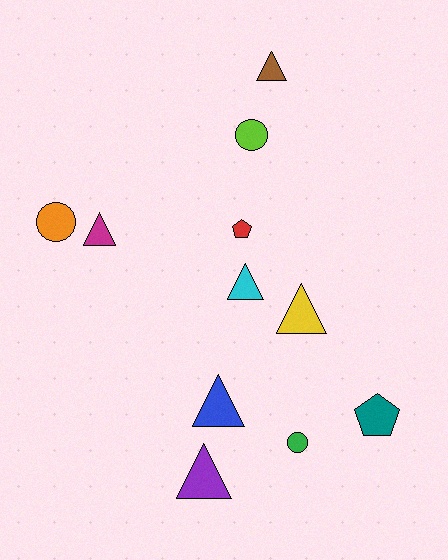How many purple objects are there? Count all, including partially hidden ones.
There is 1 purple object.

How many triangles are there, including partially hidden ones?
There are 6 triangles.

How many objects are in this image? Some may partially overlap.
There are 11 objects.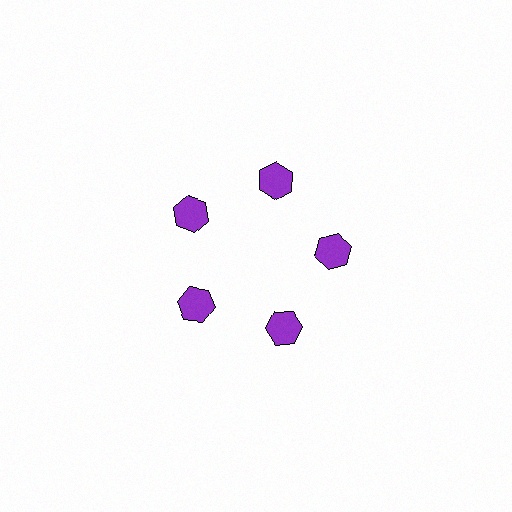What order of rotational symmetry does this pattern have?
This pattern has 5-fold rotational symmetry.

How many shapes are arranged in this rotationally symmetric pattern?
There are 5 shapes, arranged in 5 groups of 1.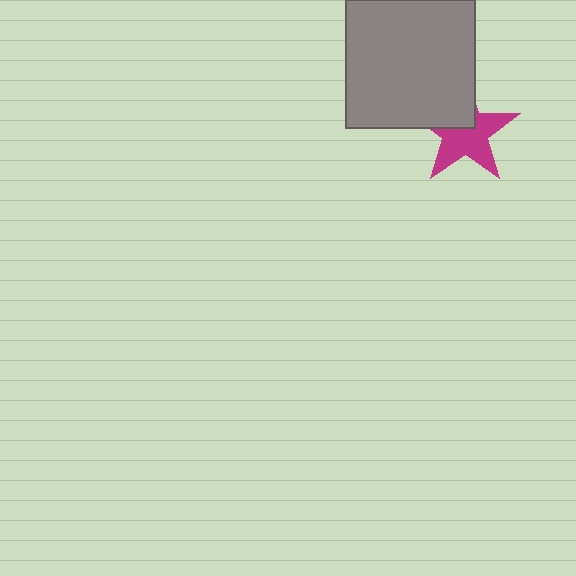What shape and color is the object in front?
The object in front is a gray square.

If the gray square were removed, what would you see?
You would see the complete magenta star.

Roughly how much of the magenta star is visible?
About half of it is visible (roughly 64%).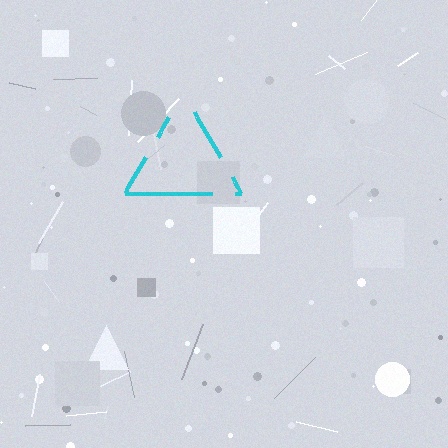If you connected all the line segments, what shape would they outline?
They would outline a triangle.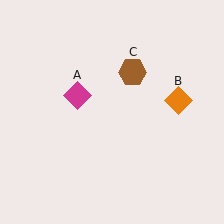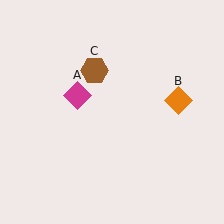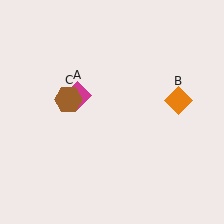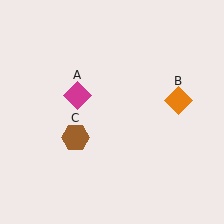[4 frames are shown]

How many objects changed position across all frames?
1 object changed position: brown hexagon (object C).